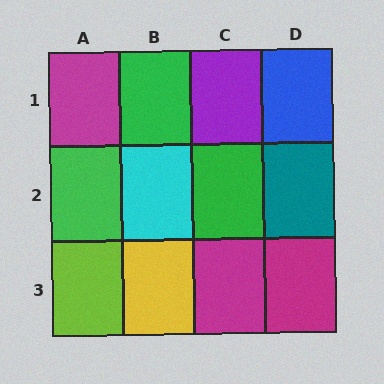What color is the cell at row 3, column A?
Lime.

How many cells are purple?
1 cell is purple.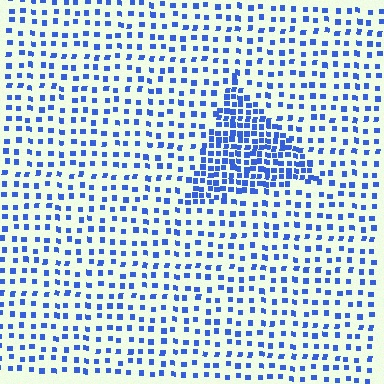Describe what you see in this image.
The image contains small blue elements arranged at two different densities. A triangle-shaped region is visible where the elements are more densely packed than the surrounding area.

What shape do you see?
I see a triangle.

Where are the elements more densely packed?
The elements are more densely packed inside the triangle boundary.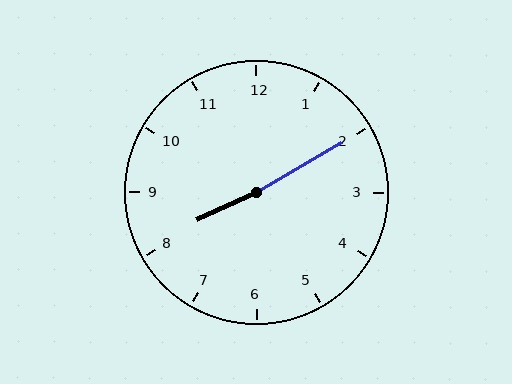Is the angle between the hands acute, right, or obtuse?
It is obtuse.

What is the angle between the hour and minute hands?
Approximately 175 degrees.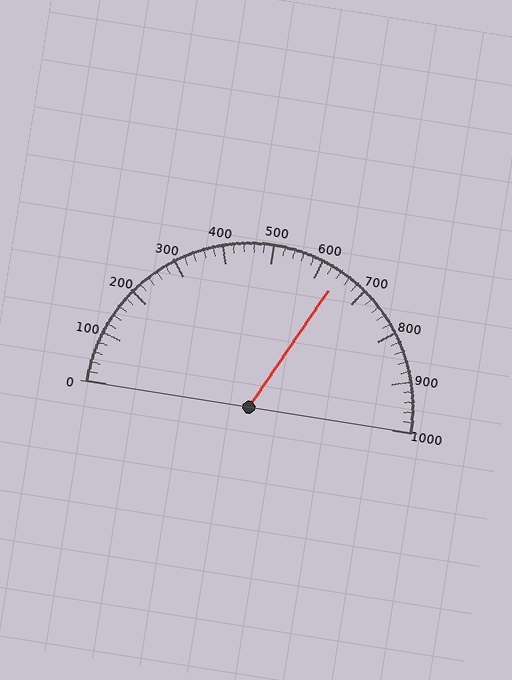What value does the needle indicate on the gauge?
The needle indicates approximately 640.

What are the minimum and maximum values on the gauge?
The gauge ranges from 0 to 1000.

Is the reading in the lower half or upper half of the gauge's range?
The reading is in the upper half of the range (0 to 1000).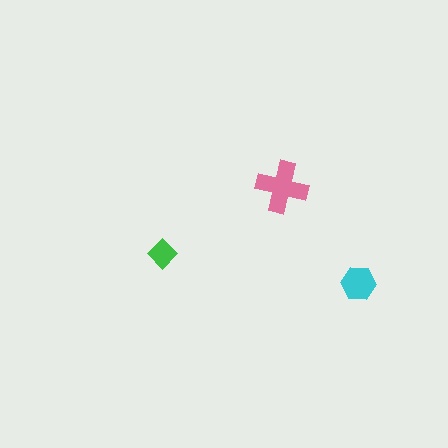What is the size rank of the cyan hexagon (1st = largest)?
2nd.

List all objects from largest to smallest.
The pink cross, the cyan hexagon, the green diamond.